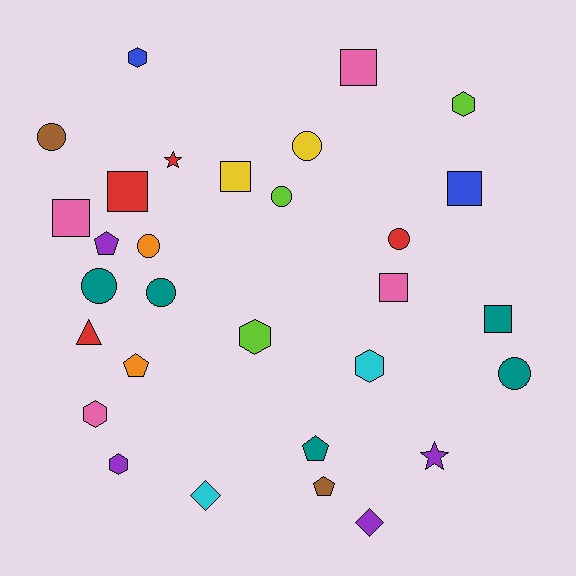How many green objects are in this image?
There are no green objects.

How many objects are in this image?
There are 30 objects.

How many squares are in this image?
There are 7 squares.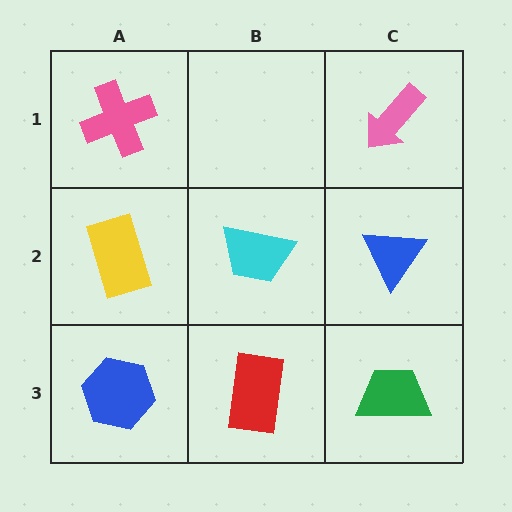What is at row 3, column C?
A green trapezoid.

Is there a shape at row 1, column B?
No, that cell is empty.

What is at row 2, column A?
A yellow rectangle.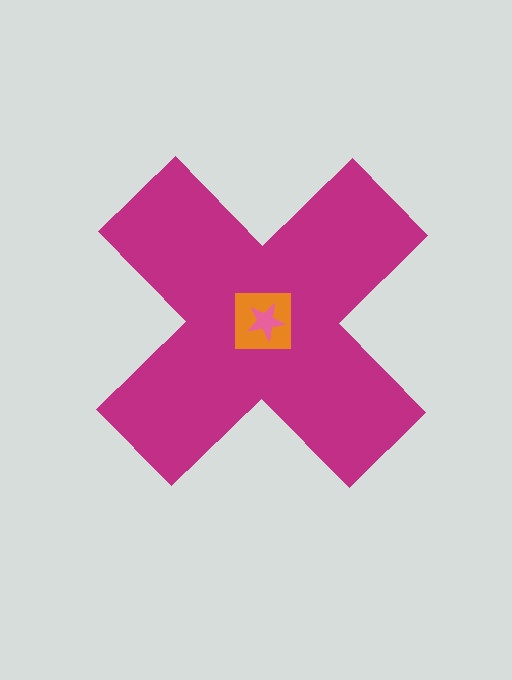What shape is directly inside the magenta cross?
The orange square.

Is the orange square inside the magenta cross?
Yes.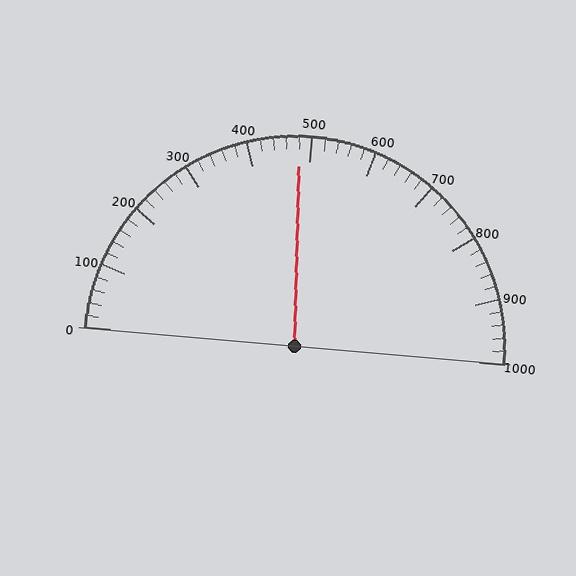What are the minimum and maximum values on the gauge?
The gauge ranges from 0 to 1000.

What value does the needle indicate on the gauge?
The needle indicates approximately 480.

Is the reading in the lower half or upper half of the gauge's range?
The reading is in the lower half of the range (0 to 1000).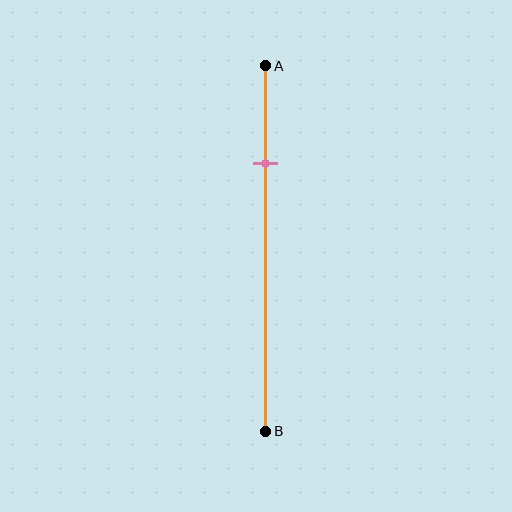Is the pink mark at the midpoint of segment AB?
No, the mark is at about 25% from A, not at the 50% midpoint.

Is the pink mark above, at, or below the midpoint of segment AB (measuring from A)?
The pink mark is above the midpoint of segment AB.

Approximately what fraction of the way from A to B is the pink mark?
The pink mark is approximately 25% of the way from A to B.